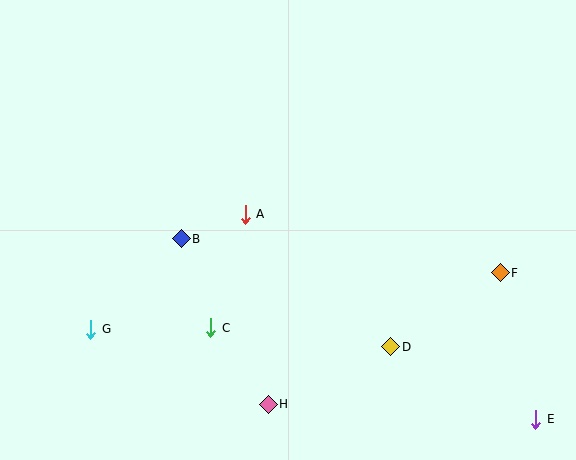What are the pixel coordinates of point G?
Point G is at (91, 329).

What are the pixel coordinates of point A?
Point A is at (245, 214).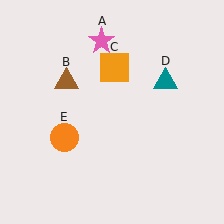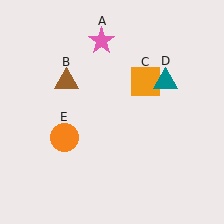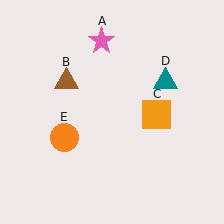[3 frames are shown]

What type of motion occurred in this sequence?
The orange square (object C) rotated clockwise around the center of the scene.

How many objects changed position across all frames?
1 object changed position: orange square (object C).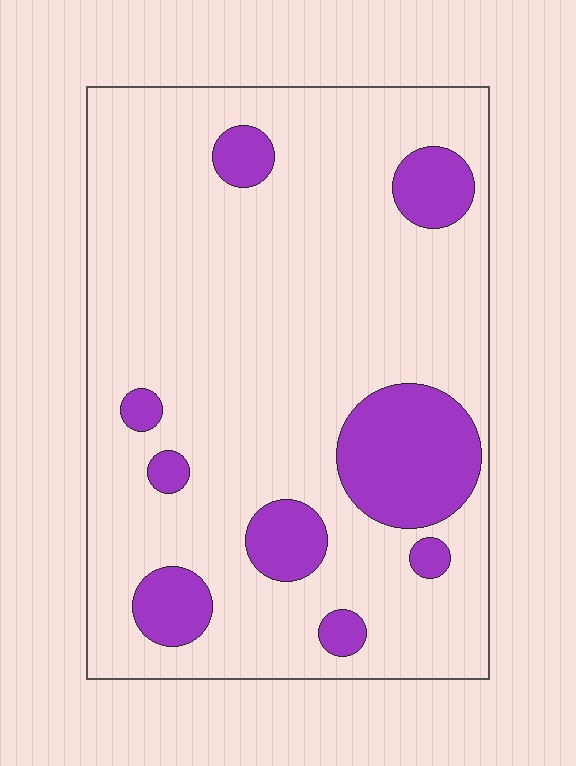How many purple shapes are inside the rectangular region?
9.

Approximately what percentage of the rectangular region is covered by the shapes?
Approximately 15%.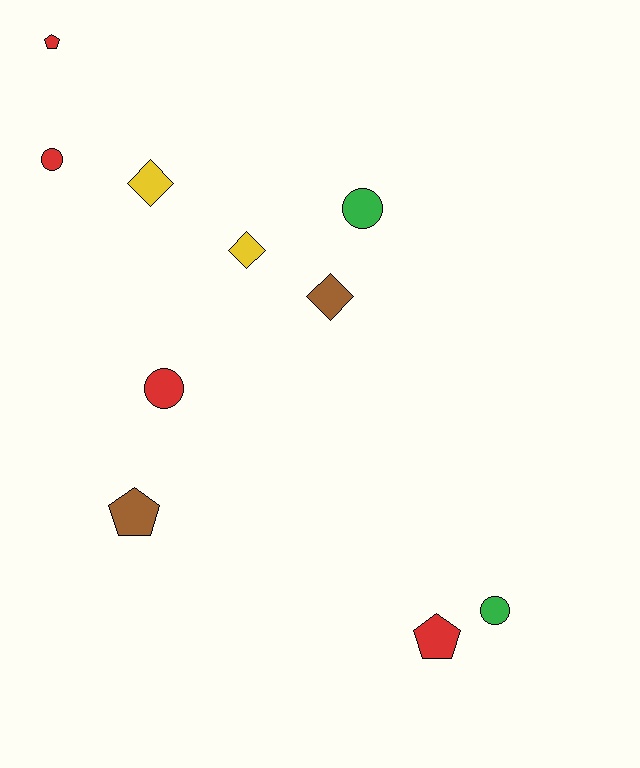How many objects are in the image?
There are 10 objects.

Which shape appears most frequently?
Circle, with 4 objects.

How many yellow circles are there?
There are no yellow circles.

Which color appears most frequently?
Red, with 4 objects.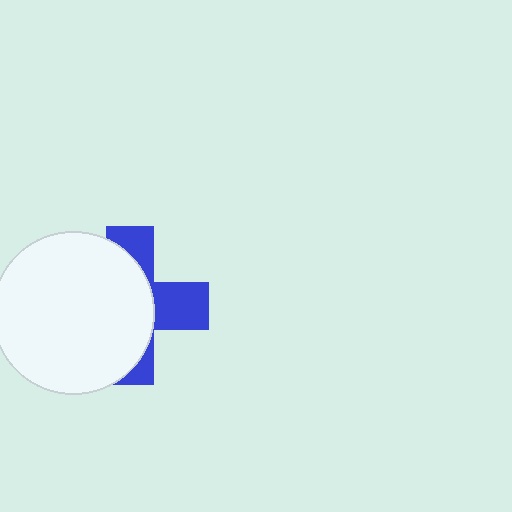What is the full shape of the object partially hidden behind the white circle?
The partially hidden object is a blue cross.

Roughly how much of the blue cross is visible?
A small part of it is visible (roughly 38%).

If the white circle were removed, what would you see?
You would see the complete blue cross.